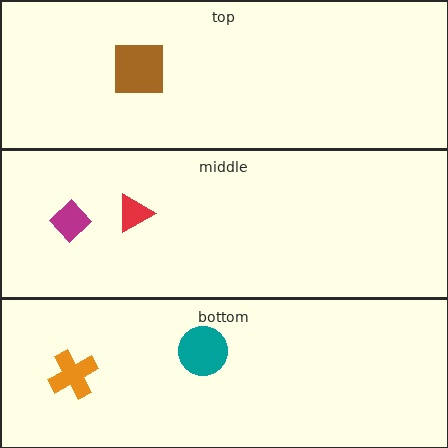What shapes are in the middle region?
The magenta diamond, the red triangle.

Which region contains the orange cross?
The bottom region.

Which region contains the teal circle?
The bottom region.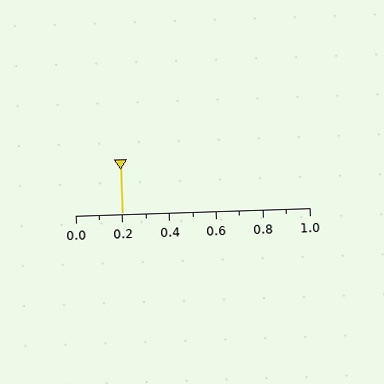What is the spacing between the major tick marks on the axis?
The major ticks are spaced 0.2 apart.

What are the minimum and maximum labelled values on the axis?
The axis runs from 0.0 to 1.0.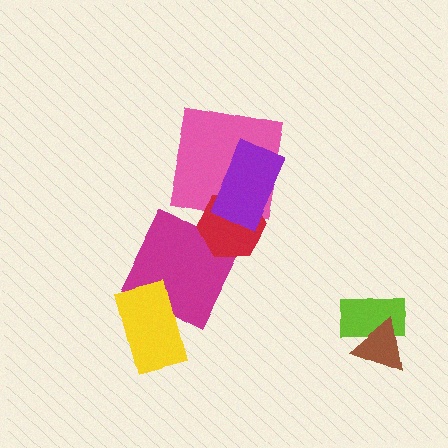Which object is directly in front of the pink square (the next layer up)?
The red hexagon is directly in front of the pink square.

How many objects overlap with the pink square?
2 objects overlap with the pink square.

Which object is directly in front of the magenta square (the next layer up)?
The yellow rectangle is directly in front of the magenta square.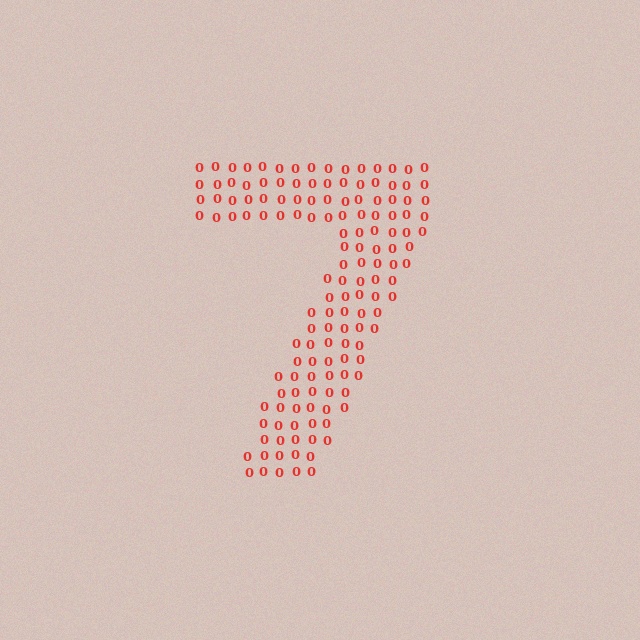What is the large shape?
The large shape is the digit 7.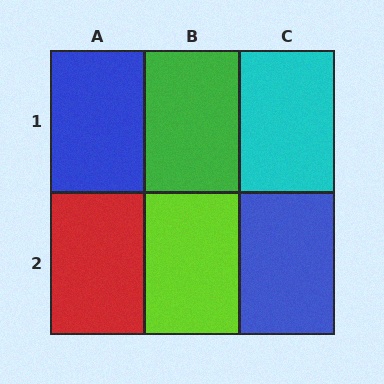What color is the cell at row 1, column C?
Cyan.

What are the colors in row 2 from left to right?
Red, lime, blue.